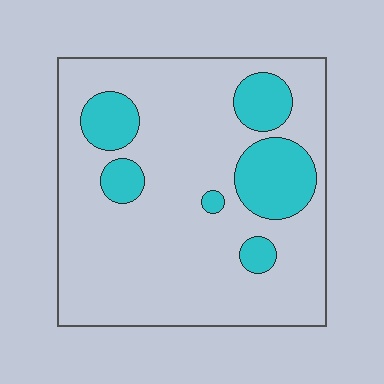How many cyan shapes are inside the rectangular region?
6.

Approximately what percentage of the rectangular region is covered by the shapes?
Approximately 20%.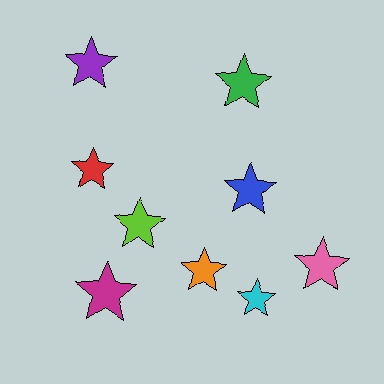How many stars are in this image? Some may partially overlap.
There are 9 stars.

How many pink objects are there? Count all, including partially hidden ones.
There is 1 pink object.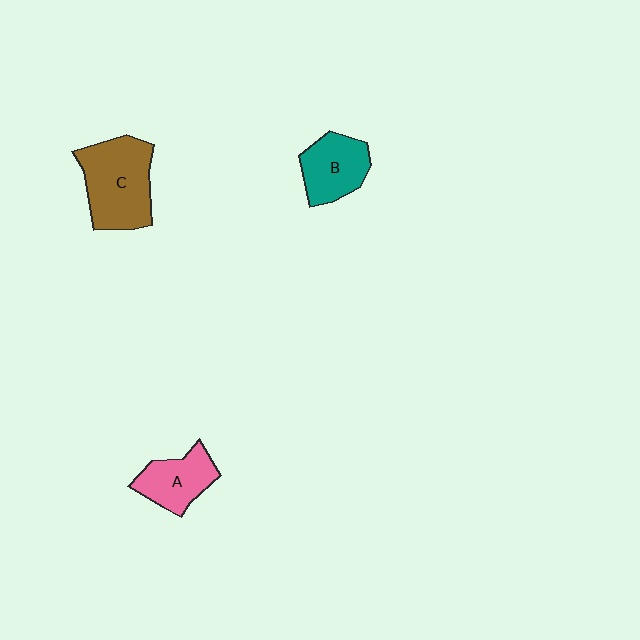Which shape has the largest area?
Shape C (brown).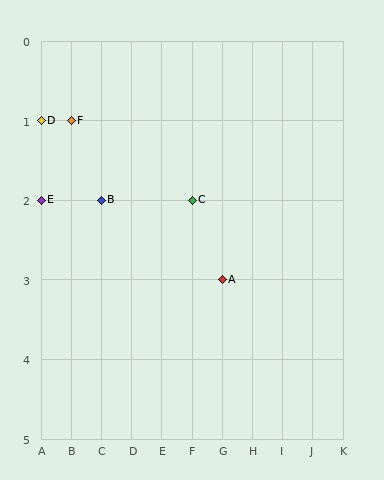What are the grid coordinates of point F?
Point F is at grid coordinates (B, 1).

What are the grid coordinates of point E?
Point E is at grid coordinates (A, 2).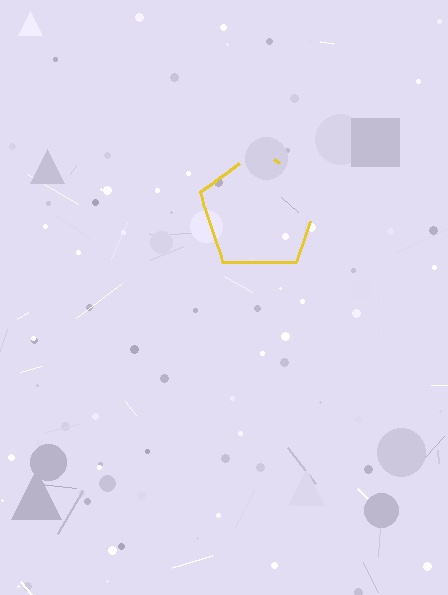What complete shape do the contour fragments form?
The contour fragments form a pentagon.